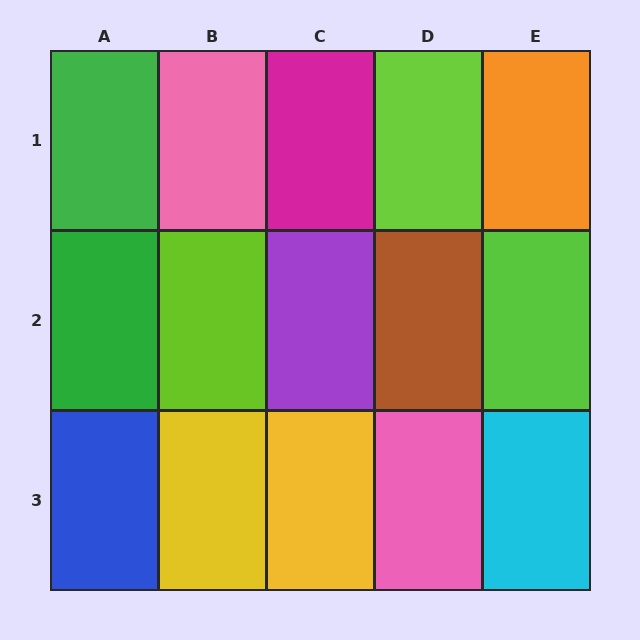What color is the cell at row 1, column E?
Orange.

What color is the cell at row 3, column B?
Yellow.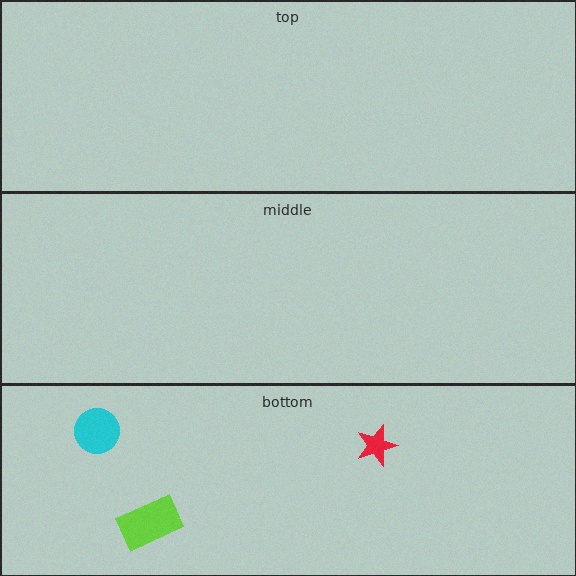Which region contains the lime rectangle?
The bottom region.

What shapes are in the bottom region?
The cyan circle, the lime rectangle, the red star.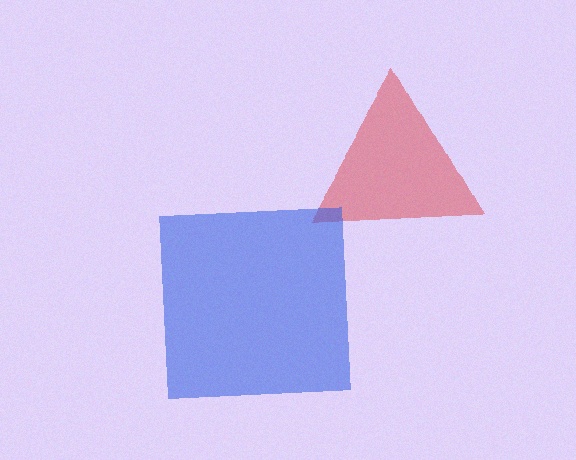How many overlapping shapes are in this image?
There are 2 overlapping shapes in the image.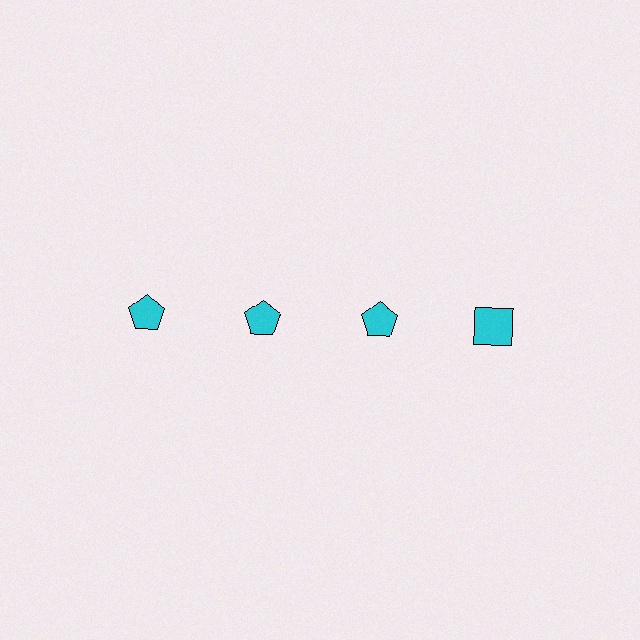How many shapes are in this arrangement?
There are 4 shapes arranged in a grid pattern.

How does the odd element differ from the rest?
It has a different shape: square instead of pentagon.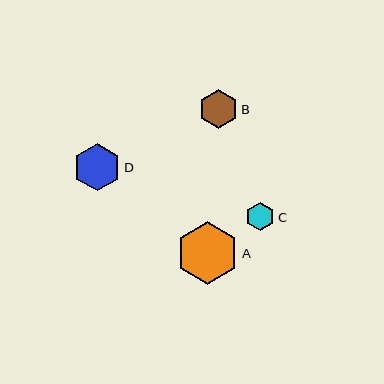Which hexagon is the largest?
Hexagon A is the largest with a size of approximately 63 pixels.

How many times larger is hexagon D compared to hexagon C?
Hexagon D is approximately 1.6 times the size of hexagon C.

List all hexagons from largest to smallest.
From largest to smallest: A, D, B, C.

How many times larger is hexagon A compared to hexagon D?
Hexagon A is approximately 1.3 times the size of hexagon D.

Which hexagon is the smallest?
Hexagon C is the smallest with a size of approximately 29 pixels.